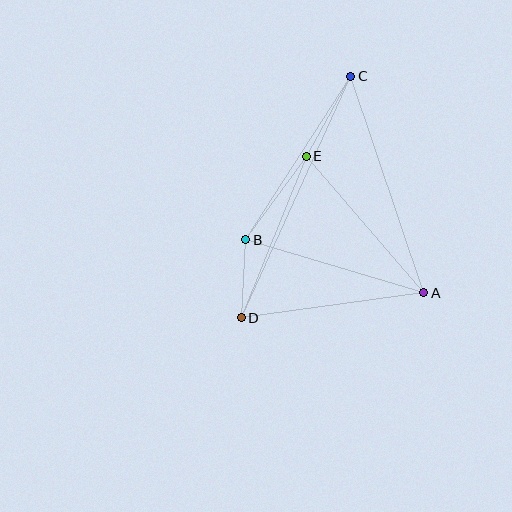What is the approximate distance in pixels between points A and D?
The distance between A and D is approximately 185 pixels.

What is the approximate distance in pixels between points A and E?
The distance between A and E is approximately 180 pixels.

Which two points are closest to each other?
Points B and D are closest to each other.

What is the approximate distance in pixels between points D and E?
The distance between D and E is approximately 174 pixels.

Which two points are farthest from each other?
Points C and D are farthest from each other.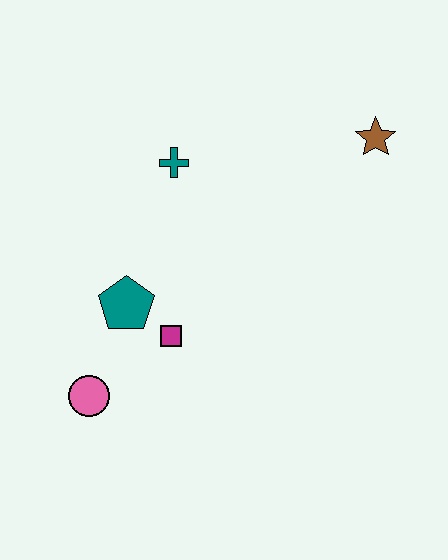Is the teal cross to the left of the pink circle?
No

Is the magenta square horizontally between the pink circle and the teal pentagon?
No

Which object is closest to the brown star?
The teal cross is closest to the brown star.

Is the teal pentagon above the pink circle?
Yes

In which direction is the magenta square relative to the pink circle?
The magenta square is to the right of the pink circle.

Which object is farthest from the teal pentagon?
The brown star is farthest from the teal pentagon.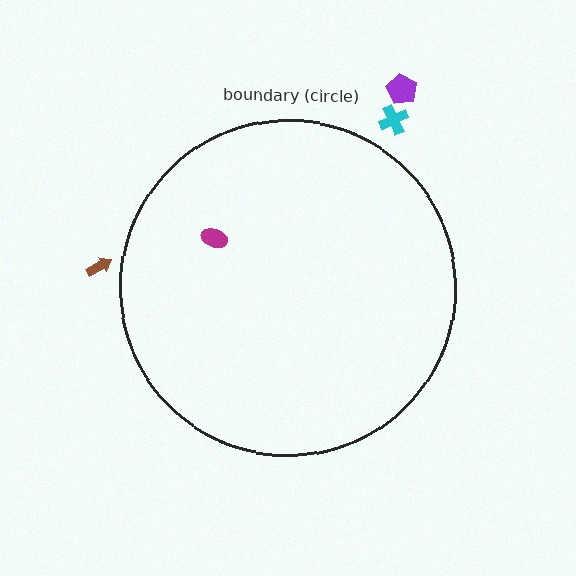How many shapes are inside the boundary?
1 inside, 3 outside.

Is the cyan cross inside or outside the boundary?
Outside.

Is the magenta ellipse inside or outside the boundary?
Inside.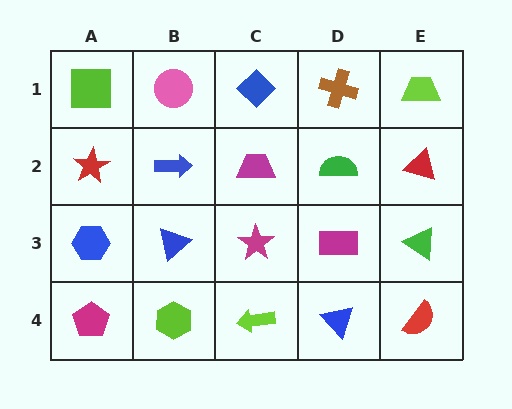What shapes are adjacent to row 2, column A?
A lime square (row 1, column A), a blue hexagon (row 3, column A), a blue arrow (row 2, column B).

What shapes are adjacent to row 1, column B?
A blue arrow (row 2, column B), a lime square (row 1, column A), a blue diamond (row 1, column C).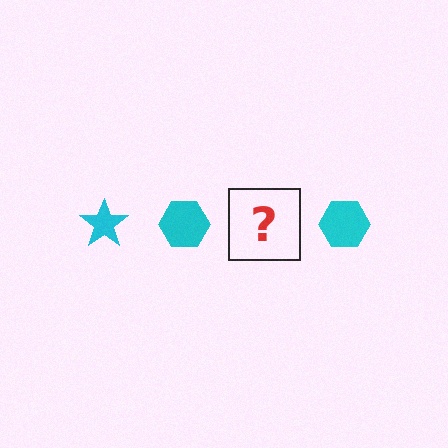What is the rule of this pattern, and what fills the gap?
The rule is that the pattern cycles through star, hexagon shapes in cyan. The gap should be filled with a cyan star.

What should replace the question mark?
The question mark should be replaced with a cyan star.